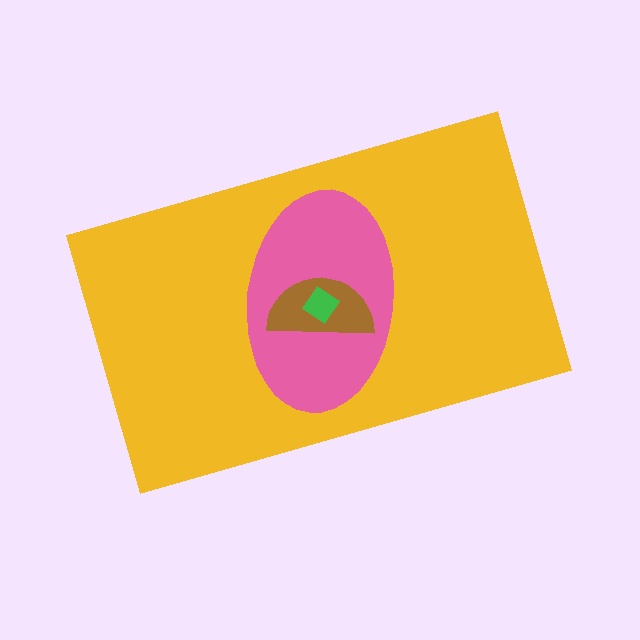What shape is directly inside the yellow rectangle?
The pink ellipse.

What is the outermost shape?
The yellow rectangle.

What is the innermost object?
The green diamond.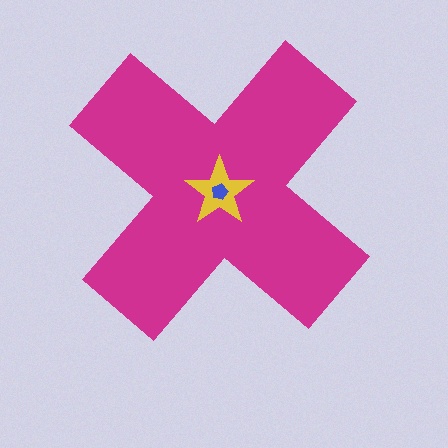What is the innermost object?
The blue pentagon.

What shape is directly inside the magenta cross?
The yellow star.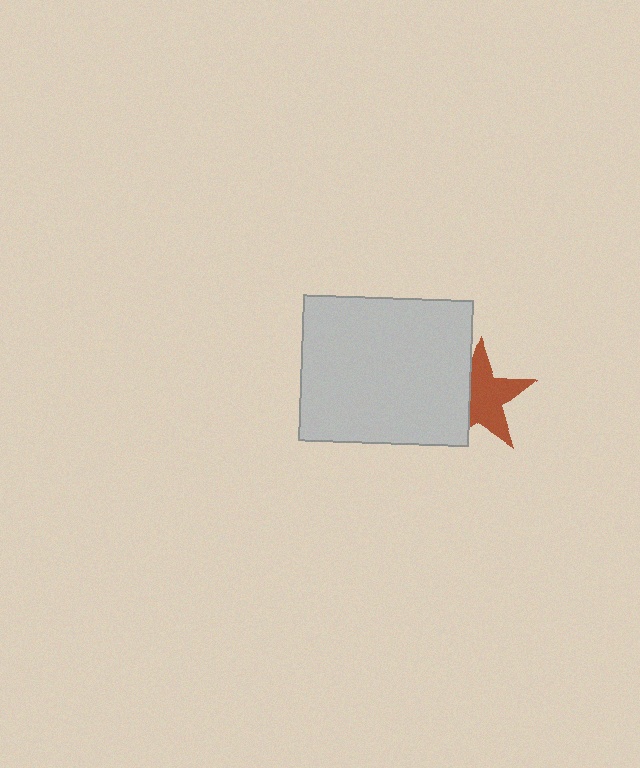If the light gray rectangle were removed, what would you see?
You would see the complete brown star.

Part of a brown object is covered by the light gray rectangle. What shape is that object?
It is a star.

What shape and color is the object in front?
The object in front is a light gray rectangle.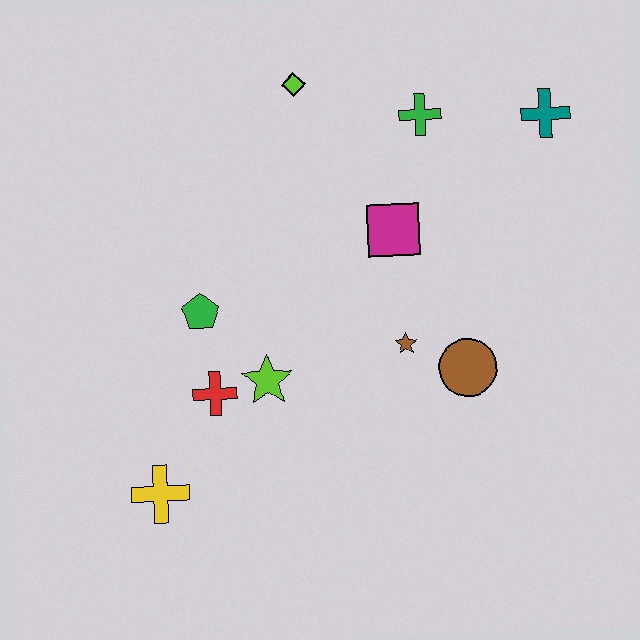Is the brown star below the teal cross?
Yes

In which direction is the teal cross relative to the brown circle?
The teal cross is above the brown circle.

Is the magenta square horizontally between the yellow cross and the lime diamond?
No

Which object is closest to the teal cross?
The green cross is closest to the teal cross.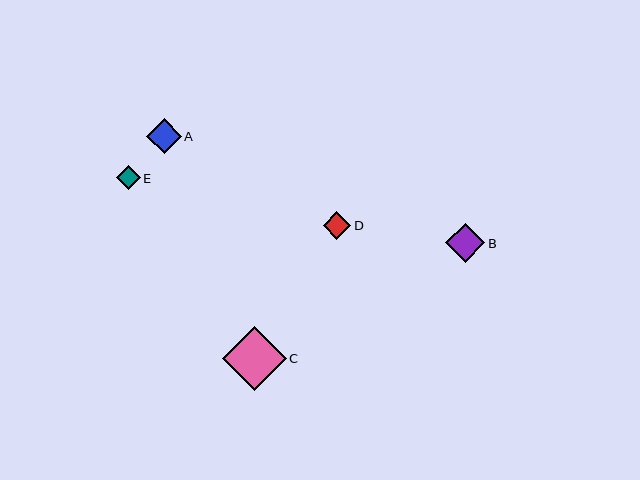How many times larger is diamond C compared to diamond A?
Diamond C is approximately 1.8 times the size of diamond A.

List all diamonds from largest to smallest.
From largest to smallest: C, B, A, D, E.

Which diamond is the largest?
Diamond C is the largest with a size of approximately 64 pixels.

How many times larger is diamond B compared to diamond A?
Diamond B is approximately 1.1 times the size of diamond A.